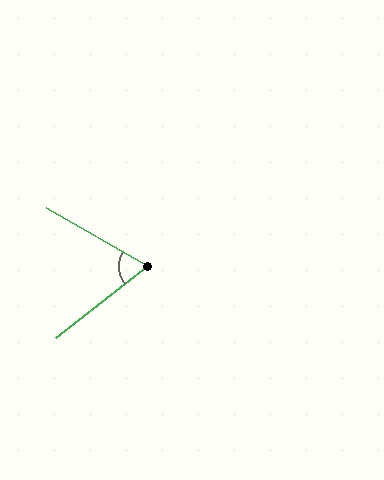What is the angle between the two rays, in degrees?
Approximately 68 degrees.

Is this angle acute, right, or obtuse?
It is acute.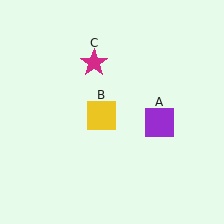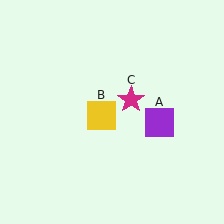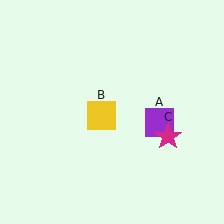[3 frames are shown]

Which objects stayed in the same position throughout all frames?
Purple square (object A) and yellow square (object B) remained stationary.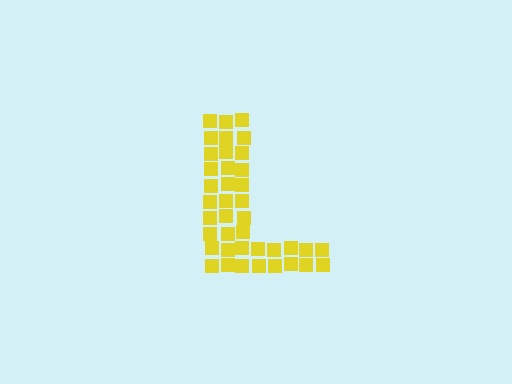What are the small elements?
The small elements are squares.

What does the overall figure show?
The overall figure shows the letter L.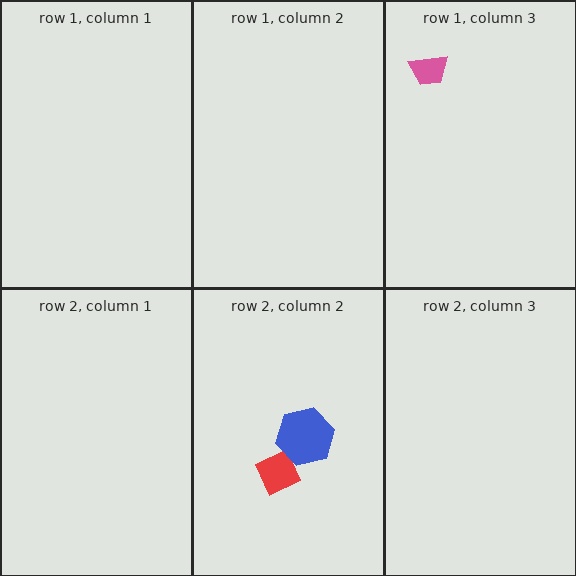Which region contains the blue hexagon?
The row 2, column 2 region.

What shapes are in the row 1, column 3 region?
The pink trapezoid.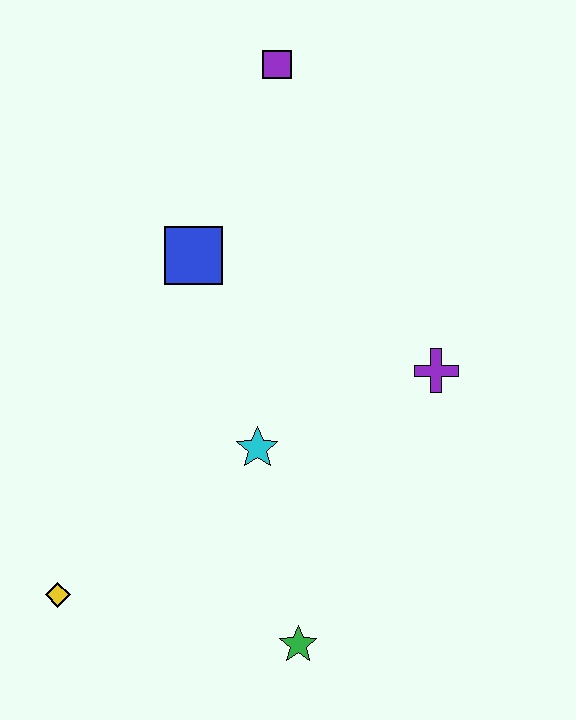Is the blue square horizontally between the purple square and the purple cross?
No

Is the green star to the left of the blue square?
No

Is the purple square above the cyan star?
Yes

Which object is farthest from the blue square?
The green star is farthest from the blue square.